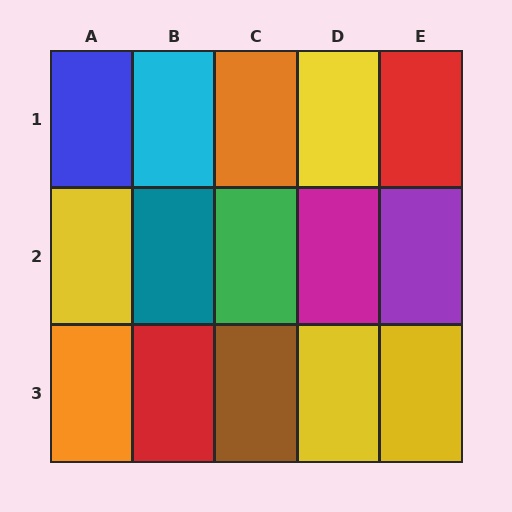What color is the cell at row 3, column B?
Red.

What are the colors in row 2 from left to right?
Yellow, teal, green, magenta, purple.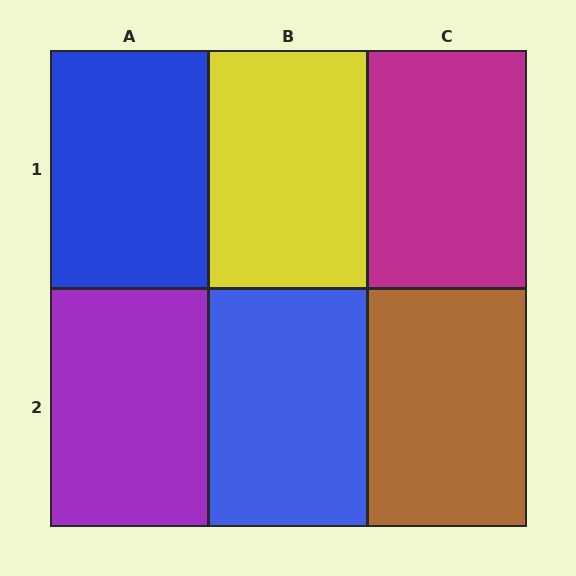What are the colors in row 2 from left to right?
Purple, blue, brown.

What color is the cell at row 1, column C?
Magenta.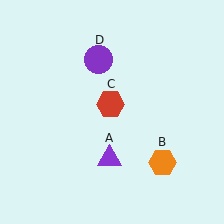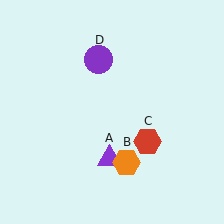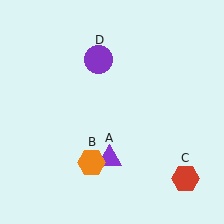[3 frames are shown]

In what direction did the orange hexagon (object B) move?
The orange hexagon (object B) moved left.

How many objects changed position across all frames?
2 objects changed position: orange hexagon (object B), red hexagon (object C).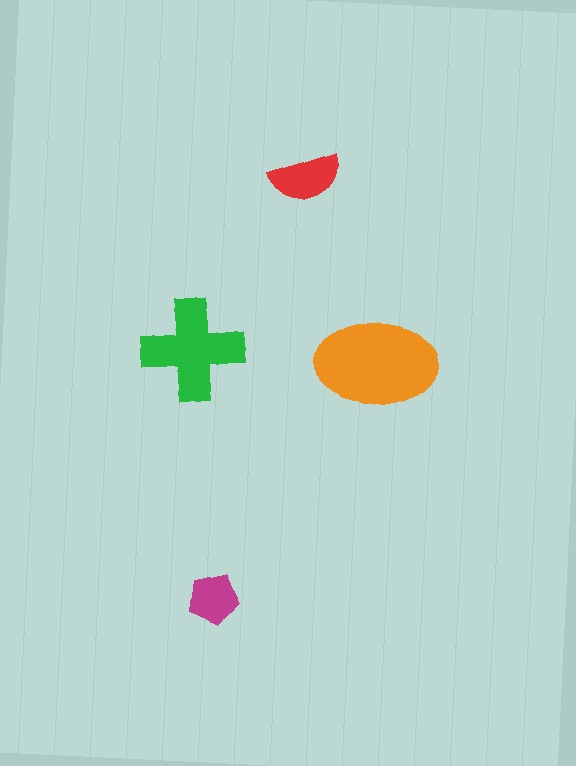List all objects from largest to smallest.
The orange ellipse, the green cross, the red semicircle, the magenta pentagon.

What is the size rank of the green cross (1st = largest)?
2nd.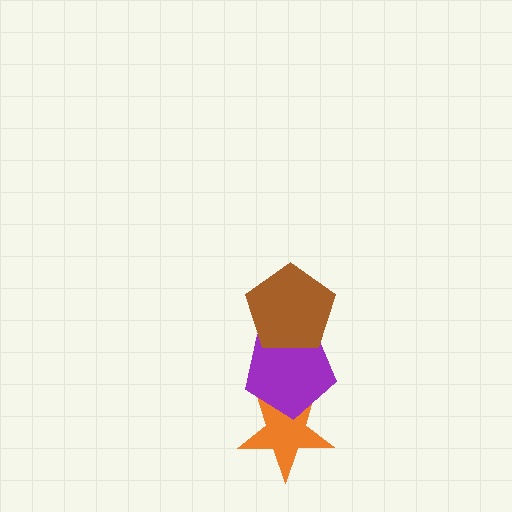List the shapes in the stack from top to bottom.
From top to bottom: the brown pentagon, the purple pentagon, the orange star.